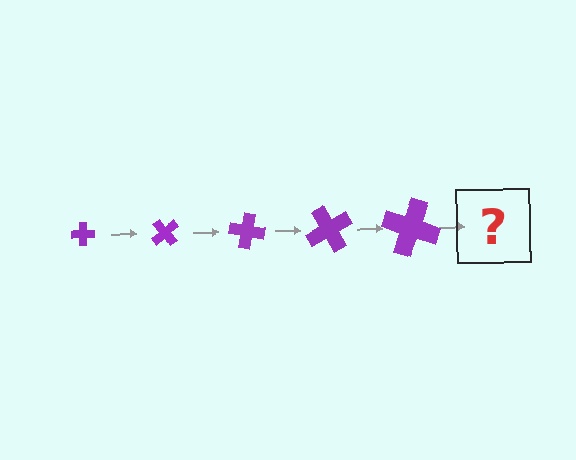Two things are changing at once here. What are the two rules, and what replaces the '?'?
The two rules are that the cross grows larger each step and it rotates 50 degrees each step. The '?' should be a cross, larger than the previous one and rotated 250 degrees from the start.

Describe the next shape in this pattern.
It should be a cross, larger than the previous one and rotated 250 degrees from the start.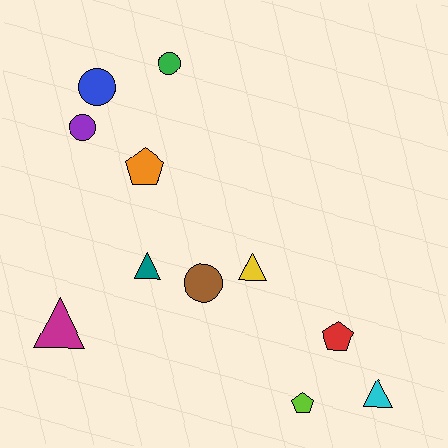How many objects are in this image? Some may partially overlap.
There are 11 objects.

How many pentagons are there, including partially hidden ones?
There are 3 pentagons.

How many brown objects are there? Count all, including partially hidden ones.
There is 1 brown object.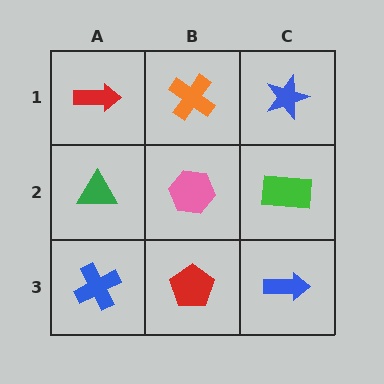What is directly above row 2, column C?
A blue star.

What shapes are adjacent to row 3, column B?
A pink hexagon (row 2, column B), a blue cross (row 3, column A), a blue arrow (row 3, column C).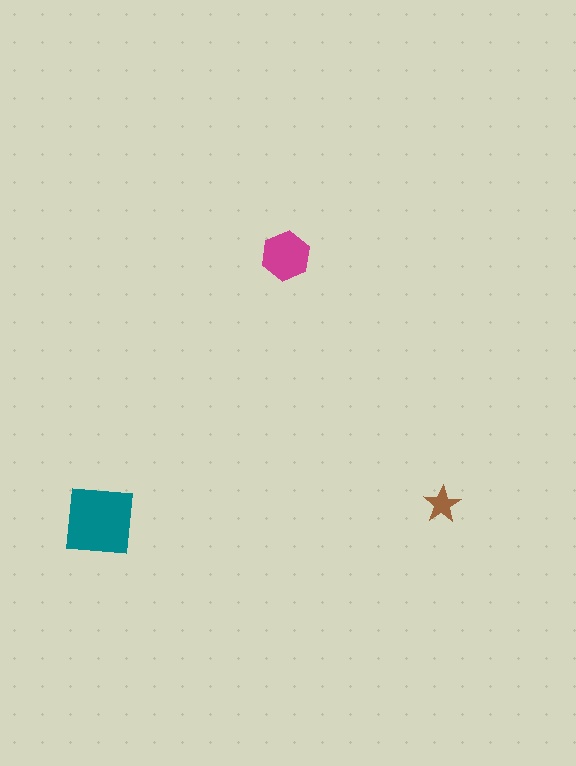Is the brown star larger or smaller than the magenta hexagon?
Smaller.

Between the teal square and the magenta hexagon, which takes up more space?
The teal square.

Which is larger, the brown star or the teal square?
The teal square.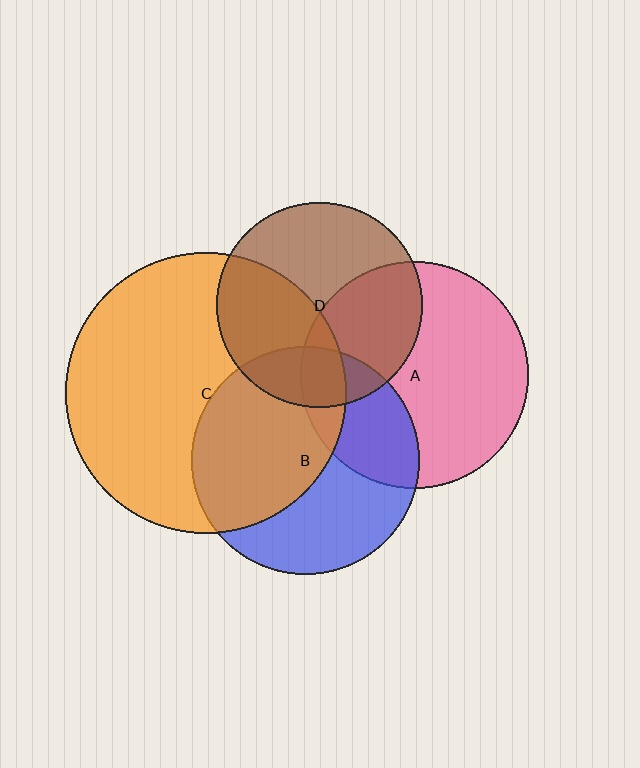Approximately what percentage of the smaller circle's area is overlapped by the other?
Approximately 10%.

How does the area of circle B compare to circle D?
Approximately 1.2 times.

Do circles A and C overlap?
Yes.